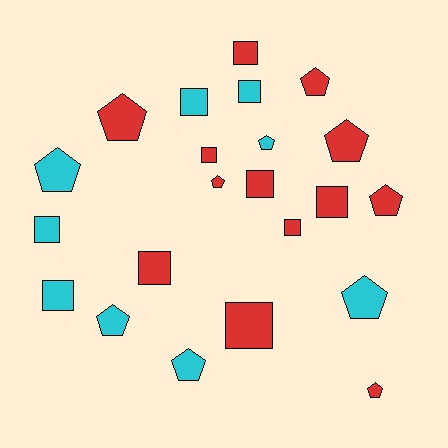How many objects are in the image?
There are 22 objects.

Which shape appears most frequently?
Square, with 11 objects.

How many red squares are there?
There are 7 red squares.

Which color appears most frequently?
Red, with 13 objects.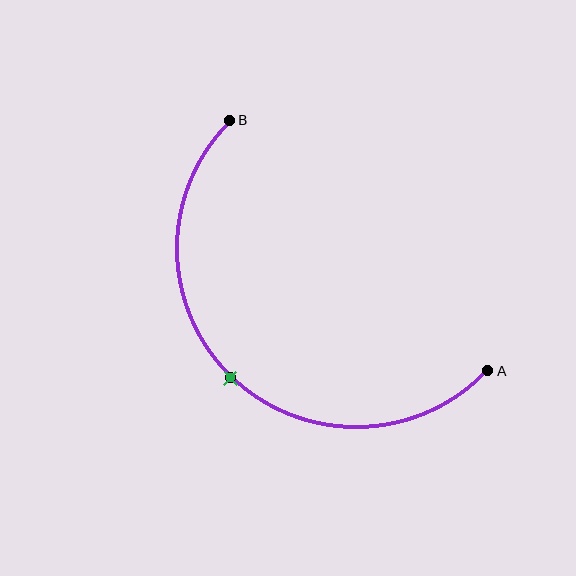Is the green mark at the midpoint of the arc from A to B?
Yes. The green mark lies on the arc at equal arc-length from both A and B — it is the arc midpoint.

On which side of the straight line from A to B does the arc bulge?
The arc bulges below and to the left of the straight line connecting A and B.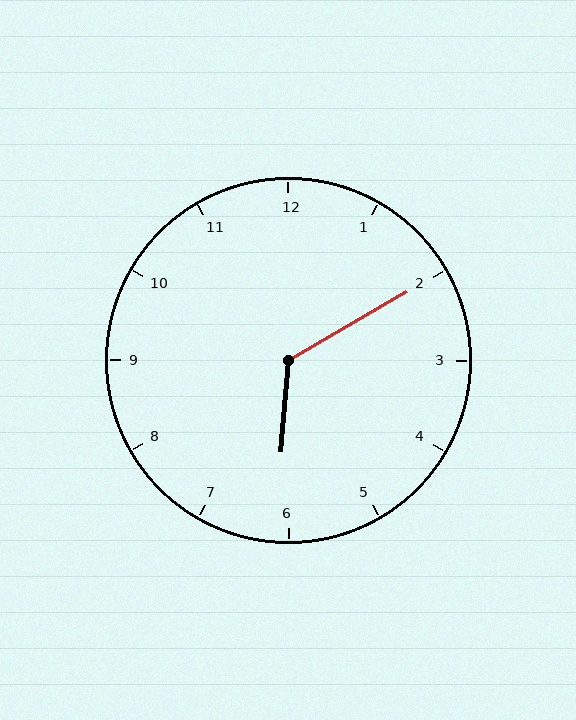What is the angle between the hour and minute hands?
Approximately 125 degrees.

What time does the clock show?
6:10.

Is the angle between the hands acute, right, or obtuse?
It is obtuse.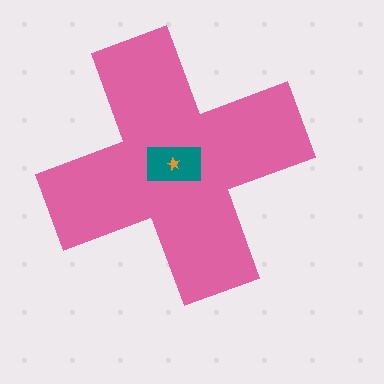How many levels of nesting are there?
3.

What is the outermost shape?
The pink cross.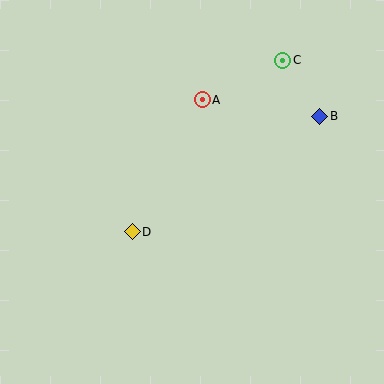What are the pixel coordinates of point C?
Point C is at (283, 60).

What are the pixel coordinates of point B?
Point B is at (320, 116).